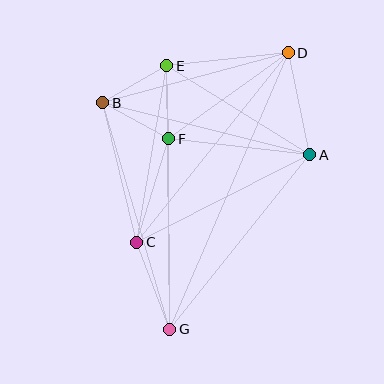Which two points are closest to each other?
Points E and F are closest to each other.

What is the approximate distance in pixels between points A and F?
The distance between A and F is approximately 142 pixels.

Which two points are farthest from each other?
Points D and G are farthest from each other.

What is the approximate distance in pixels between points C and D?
The distance between C and D is approximately 243 pixels.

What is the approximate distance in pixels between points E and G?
The distance between E and G is approximately 263 pixels.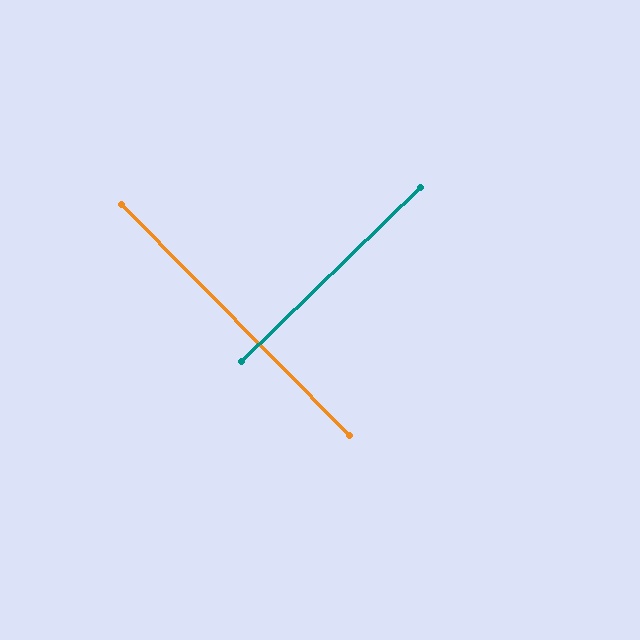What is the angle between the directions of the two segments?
Approximately 89 degrees.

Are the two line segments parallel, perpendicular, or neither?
Perpendicular — they meet at approximately 89°.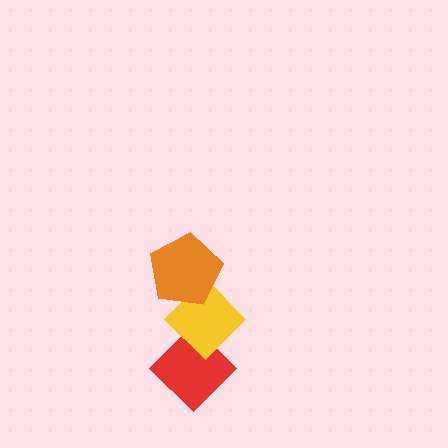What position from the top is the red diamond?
The red diamond is 3rd from the top.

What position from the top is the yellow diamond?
The yellow diamond is 2nd from the top.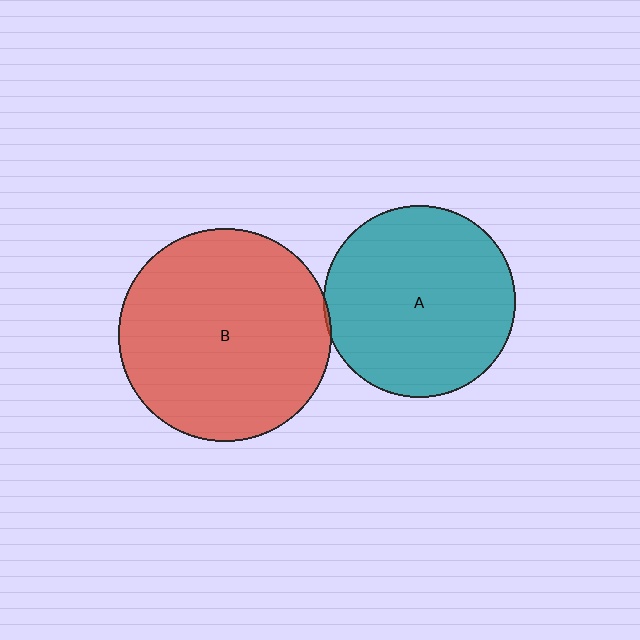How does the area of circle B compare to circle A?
Approximately 1.2 times.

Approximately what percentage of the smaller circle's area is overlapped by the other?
Approximately 5%.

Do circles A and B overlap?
Yes.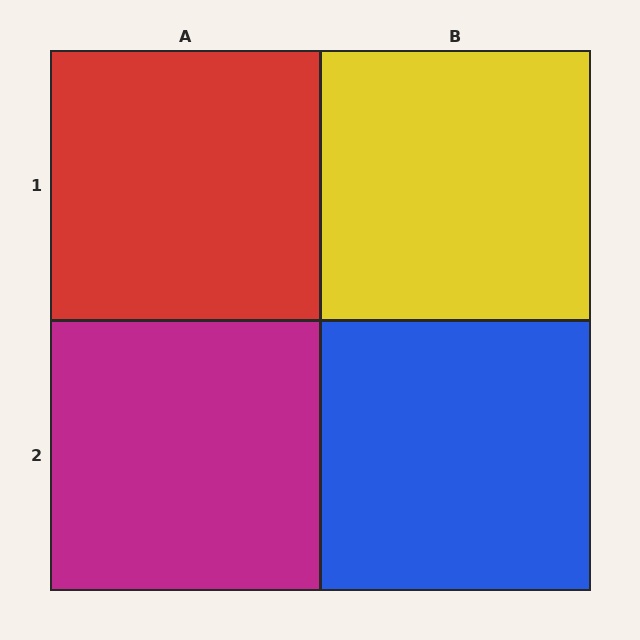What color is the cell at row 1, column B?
Yellow.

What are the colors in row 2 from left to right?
Magenta, blue.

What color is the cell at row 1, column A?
Red.